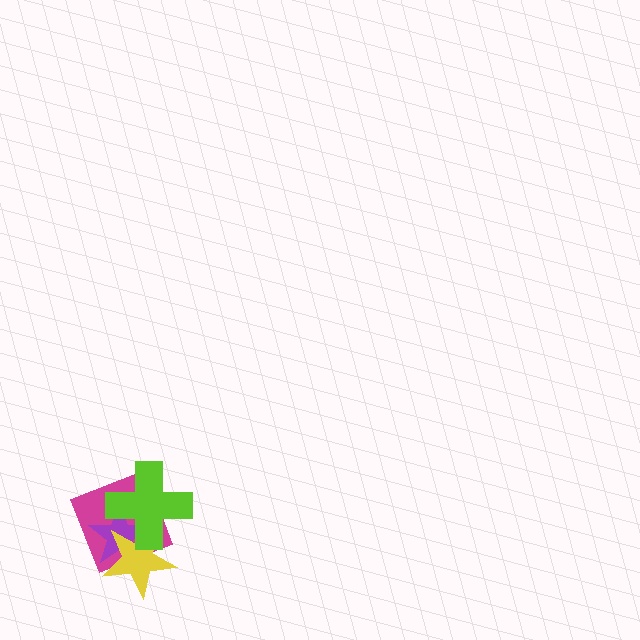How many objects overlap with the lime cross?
3 objects overlap with the lime cross.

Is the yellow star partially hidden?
Yes, it is partially covered by another shape.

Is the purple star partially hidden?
Yes, it is partially covered by another shape.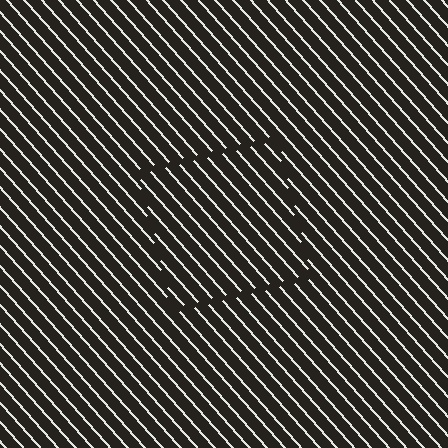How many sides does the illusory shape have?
4 sides — the line-ends trace a square.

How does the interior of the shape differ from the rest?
The interior of the shape contains the same grating, shifted by half a period — the contour is defined by the phase discontinuity where line-ends from the inner and outer gratings abut.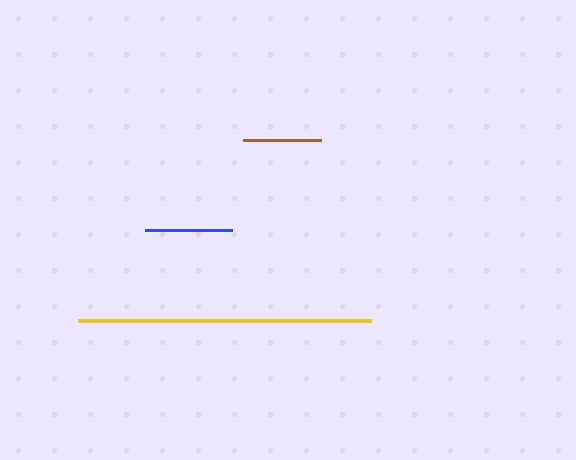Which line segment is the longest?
The yellow line is the longest at approximately 293 pixels.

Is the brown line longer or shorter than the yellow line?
The yellow line is longer than the brown line.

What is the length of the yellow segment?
The yellow segment is approximately 293 pixels long.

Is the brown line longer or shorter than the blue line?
The blue line is longer than the brown line.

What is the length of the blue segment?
The blue segment is approximately 88 pixels long.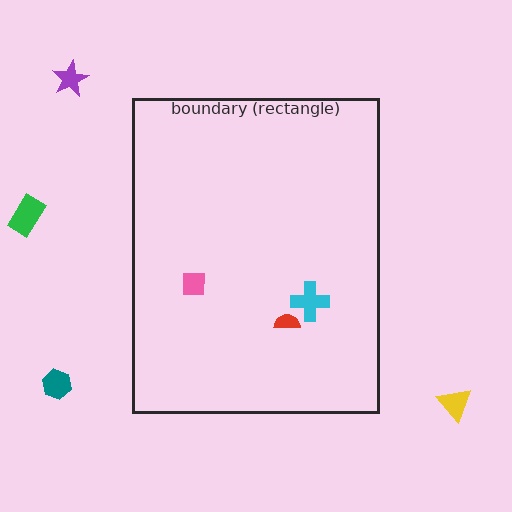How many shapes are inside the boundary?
3 inside, 4 outside.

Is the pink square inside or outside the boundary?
Inside.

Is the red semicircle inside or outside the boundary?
Inside.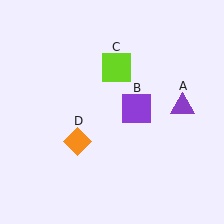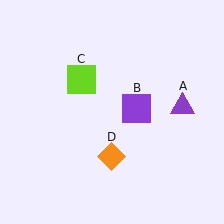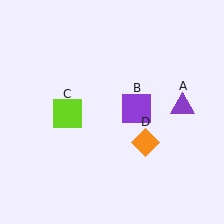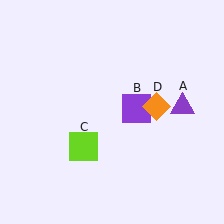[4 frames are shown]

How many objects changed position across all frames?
2 objects changed position: lime square (object C), orange diamond (object D).